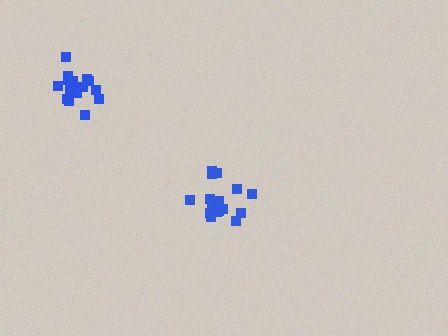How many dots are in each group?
Group 1: 17 dots, Group 2: 20 dots (37 total).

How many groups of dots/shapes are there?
There are 2 groups.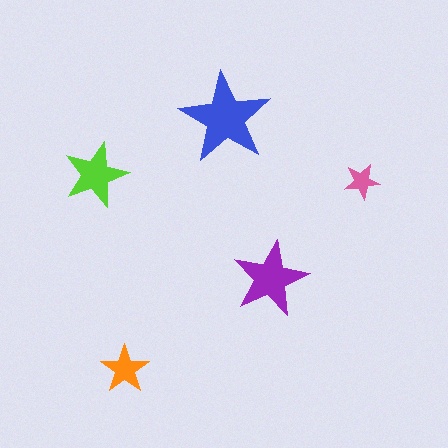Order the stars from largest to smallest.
the blue one, the purple one, the lime one, the orange one, the pink one.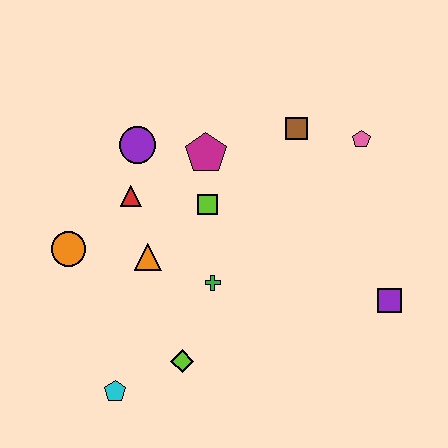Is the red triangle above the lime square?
Yes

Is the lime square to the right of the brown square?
No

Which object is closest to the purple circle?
The red triangle is closest to the purple circle.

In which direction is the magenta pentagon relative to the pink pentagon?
The magenta pentagon is to the left of the pink pentagon.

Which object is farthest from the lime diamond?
The pink pentagon is farthest from the lime diamond.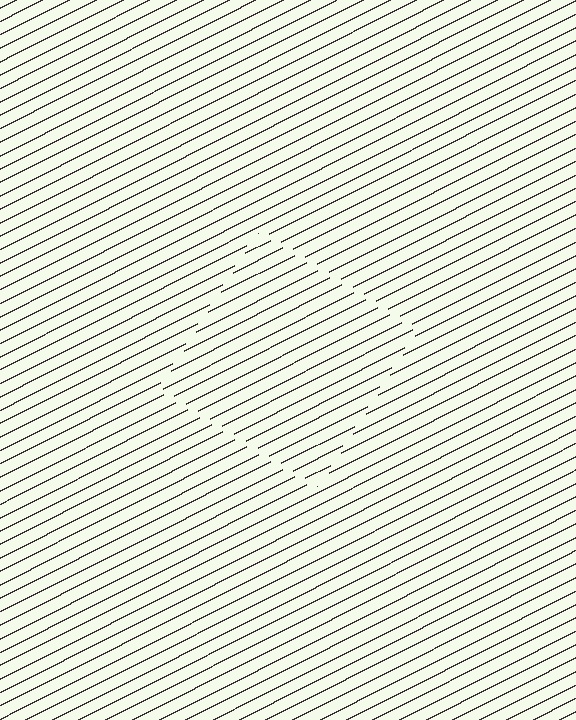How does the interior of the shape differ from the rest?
The interior of the shape contains the same grating, shifted by half a period — the contour is defined by the phase discontinuity where line-ends from the inner and outer gratings abut.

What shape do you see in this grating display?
An illusory square. The interior of the shape contains the same grating, shifted by half a period — the contour is defined by the phase discontinuity where line-ends from the inner and outer gratings abut.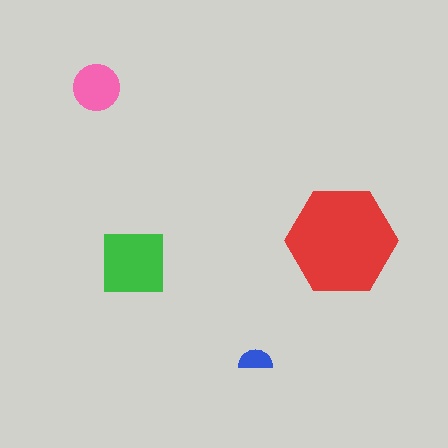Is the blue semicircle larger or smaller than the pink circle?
Smaller.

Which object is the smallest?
The blue semicircle.